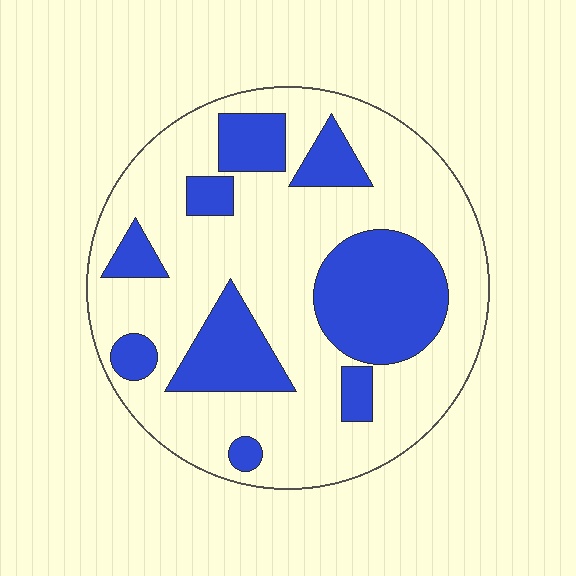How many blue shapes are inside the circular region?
9.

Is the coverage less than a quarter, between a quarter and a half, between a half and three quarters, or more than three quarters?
Between a quarter and a half.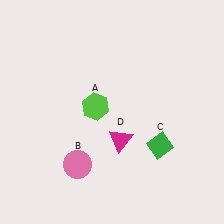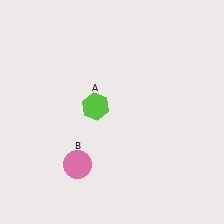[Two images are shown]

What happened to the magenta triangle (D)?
The magenta triangle (D) was removed in Image 2. It was in the bottom-right area of Image 1.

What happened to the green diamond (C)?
The green diamond (C) was removed in Image 2. It was in the bottom-right area of Image 1.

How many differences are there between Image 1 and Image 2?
There are 2 differences between the two images.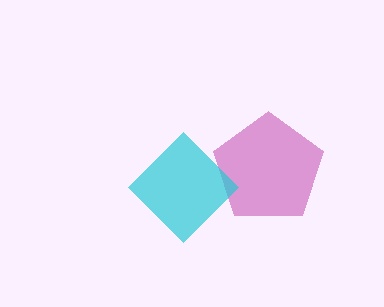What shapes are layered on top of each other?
The layered shapes are: a magenta pentagon, a cyan diamond.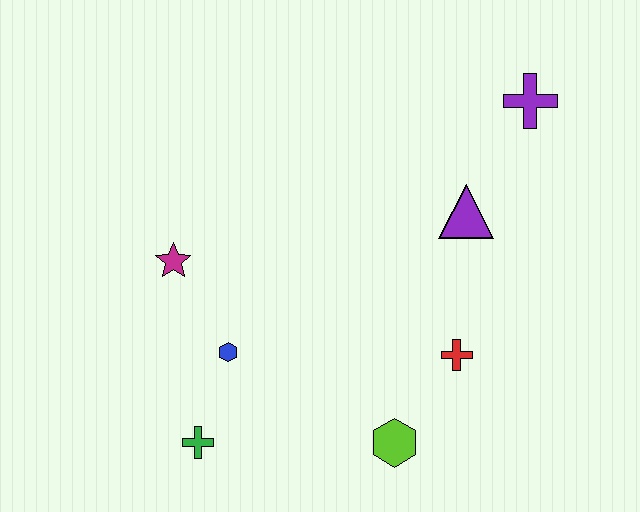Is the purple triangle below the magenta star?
No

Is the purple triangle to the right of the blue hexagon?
Yes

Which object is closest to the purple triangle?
The purple cross is closest to the purple triangle.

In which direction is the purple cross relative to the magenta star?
The purple cross is to the right of the magenta star.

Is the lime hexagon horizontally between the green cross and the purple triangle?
Yes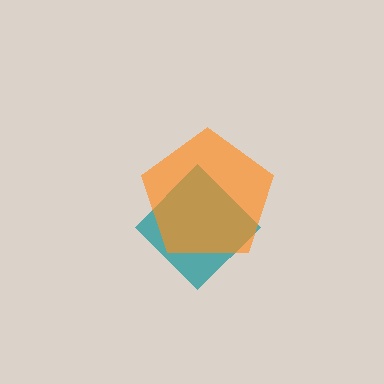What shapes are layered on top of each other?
The layered shapes are: a teal diamond, an orange pentagon.